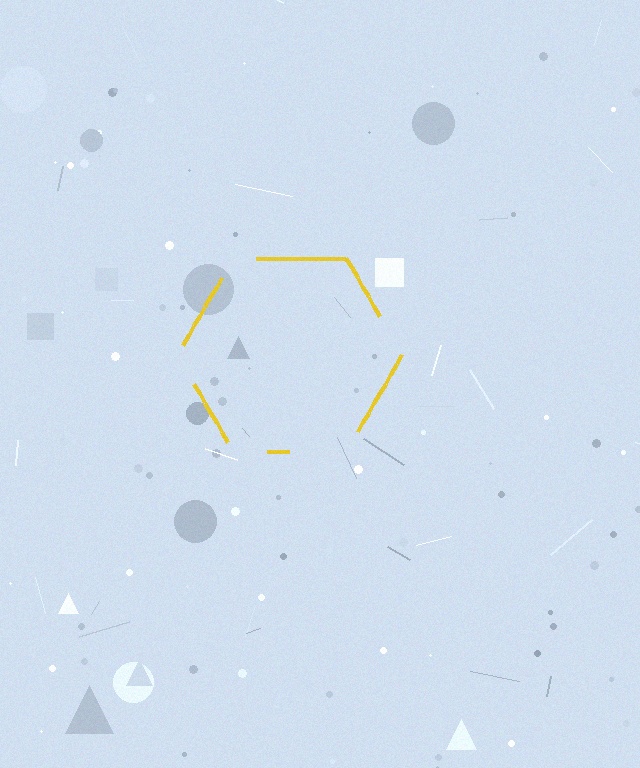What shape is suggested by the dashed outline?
The dashed outline suggests a hexagon.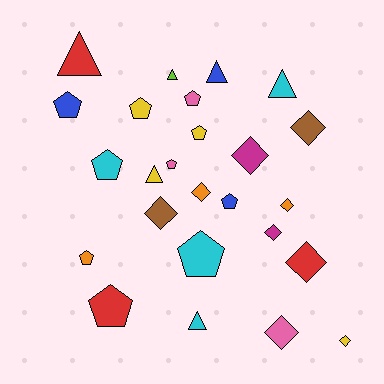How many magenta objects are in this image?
There are 2 magenta objects.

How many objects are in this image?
There are 25 objects.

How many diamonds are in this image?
There are 9 diamonds.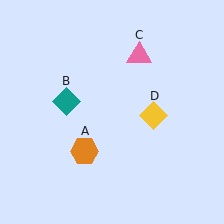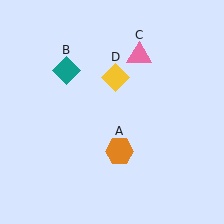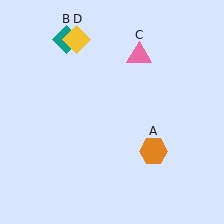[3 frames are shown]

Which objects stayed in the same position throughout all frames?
Pink triangle (object C) remained stationary.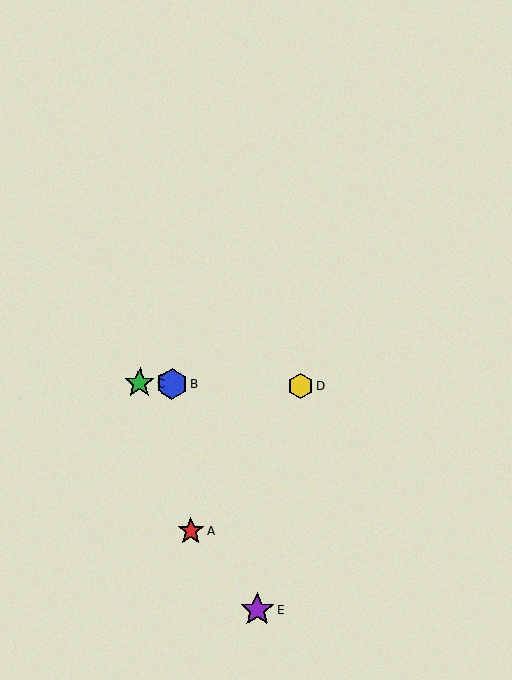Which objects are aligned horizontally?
Objects B, C, D are aligned horizontally.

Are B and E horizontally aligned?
No, B is at y≈384 and E is at y≈610.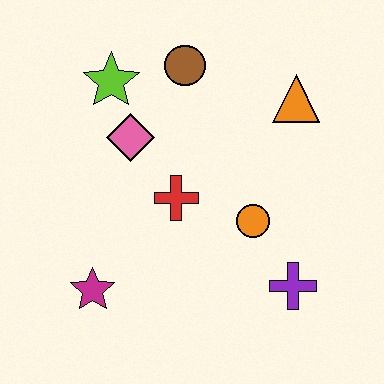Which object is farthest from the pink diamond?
The purple cross is farthest from the pink diamond.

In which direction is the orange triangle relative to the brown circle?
The orange triangle is to the right of the brown circle.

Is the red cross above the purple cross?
Yes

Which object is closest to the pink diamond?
The lime star is closest to the pink diamond.